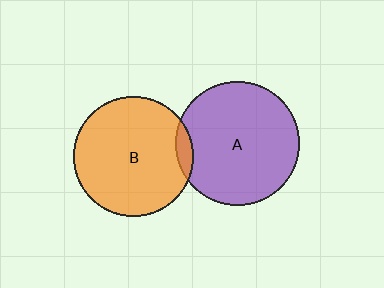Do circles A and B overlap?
Yes.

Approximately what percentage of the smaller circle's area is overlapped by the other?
Approximately 5%.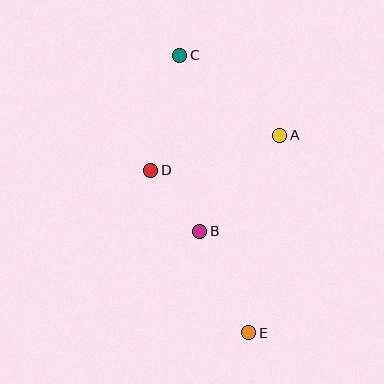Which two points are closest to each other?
Points B and D are closest to each other.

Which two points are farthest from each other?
Points C and E are farthest from each other.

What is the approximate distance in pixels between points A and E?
The distance between A and E is approximately 200 pixels.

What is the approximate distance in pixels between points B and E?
The distance between B and E is approximately 113 pixels.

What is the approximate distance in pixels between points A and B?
The distance between A and B is approximately 125 pixels.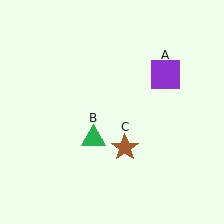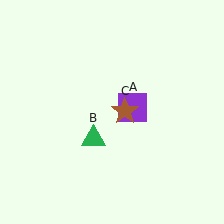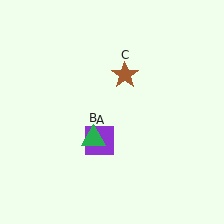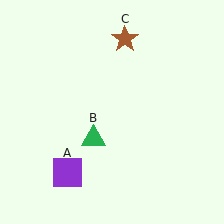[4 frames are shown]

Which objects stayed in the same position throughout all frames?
Green triangle (object B) remained stationary.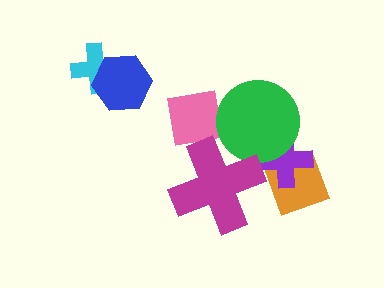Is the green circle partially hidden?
Yes, it is partially covered by another shape.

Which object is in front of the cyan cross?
The blue hexagon is in front of the cyan cross.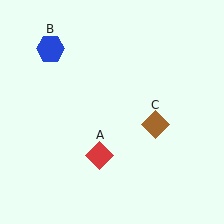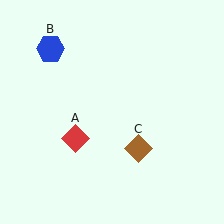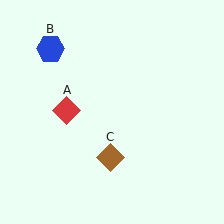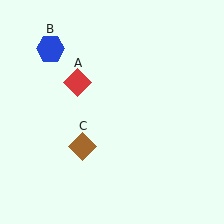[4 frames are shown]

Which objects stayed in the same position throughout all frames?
Blue hexagon (object B) remained stationary.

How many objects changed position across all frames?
2 objects changed position: red diamond (object A), brown diamond (object C).